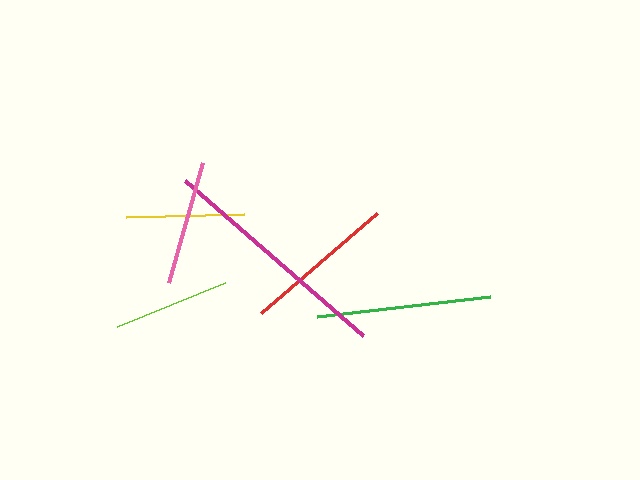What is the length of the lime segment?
The lime segment is approximately 116 pixels long.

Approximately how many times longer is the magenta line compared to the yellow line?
The magenta line is approximately 2.0 times the length of the yellow line.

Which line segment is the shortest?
The lime line is the shortest at approximately 116 pixels.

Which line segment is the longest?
The magenta line is the longest at approximately 236 pixels.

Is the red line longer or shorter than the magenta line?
The magenta line is longer than the red line.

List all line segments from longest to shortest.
From longest to shortest: magenta, green, red, pink, yellow, lime.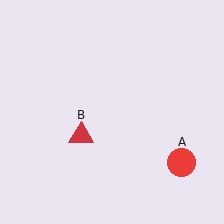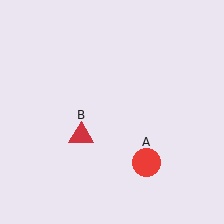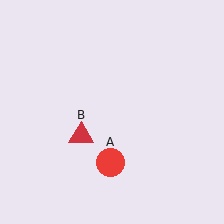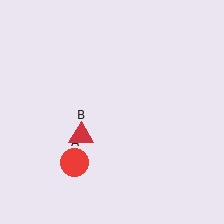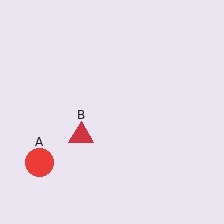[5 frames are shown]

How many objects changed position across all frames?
1 object changed position: red circle (object A).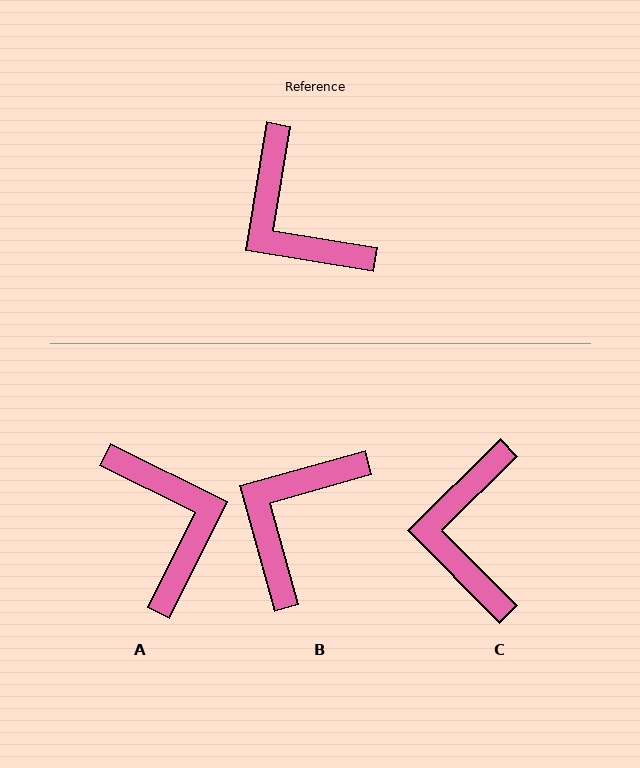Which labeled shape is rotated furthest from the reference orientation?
A, about 163 degrees away.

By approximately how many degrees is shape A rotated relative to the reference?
Approximately 163 degrees counter-clockwise.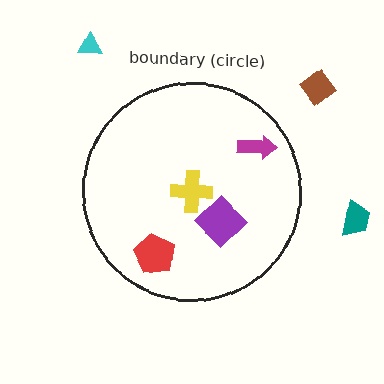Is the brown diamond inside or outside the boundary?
Outside.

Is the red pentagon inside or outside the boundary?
Inside.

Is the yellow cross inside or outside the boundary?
Inside.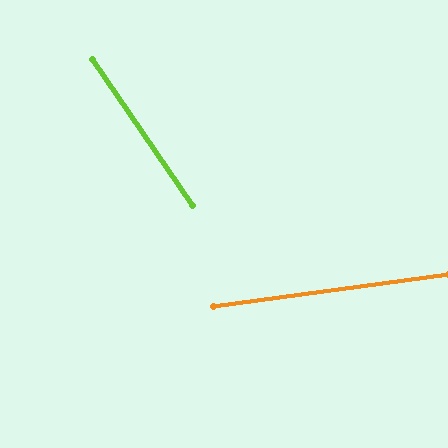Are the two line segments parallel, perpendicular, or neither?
Neither parallel nor perpendicular — they differ by about 63°.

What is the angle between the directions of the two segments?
Approximately 63 degrees.